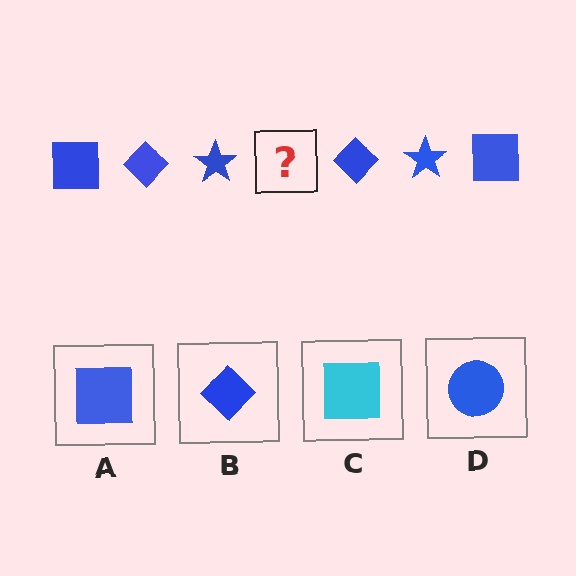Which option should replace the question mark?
Option A.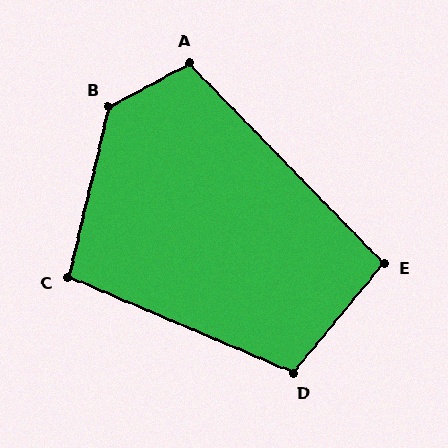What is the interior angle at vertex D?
Approximately 106 degrees (obtuse).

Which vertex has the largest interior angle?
B, at approximately 132 degrees.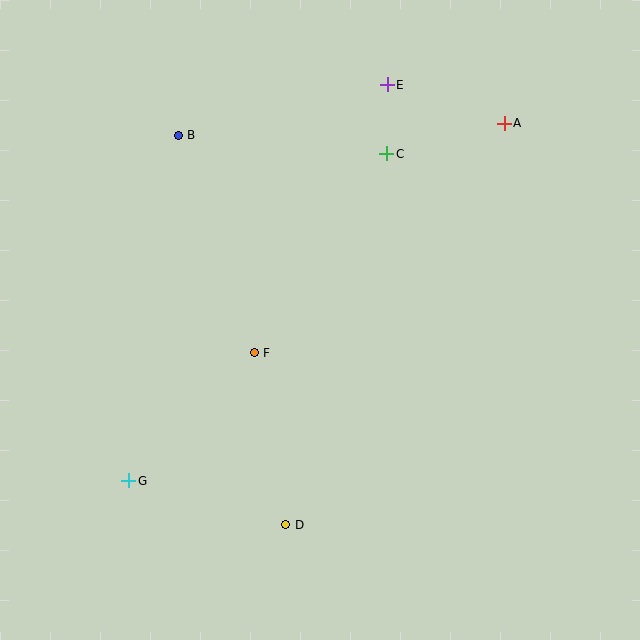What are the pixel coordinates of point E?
Point E is at (387, 85).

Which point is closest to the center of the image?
Point F at (254, 353) is closest to the center.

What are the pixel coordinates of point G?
Point G is at (129, 481).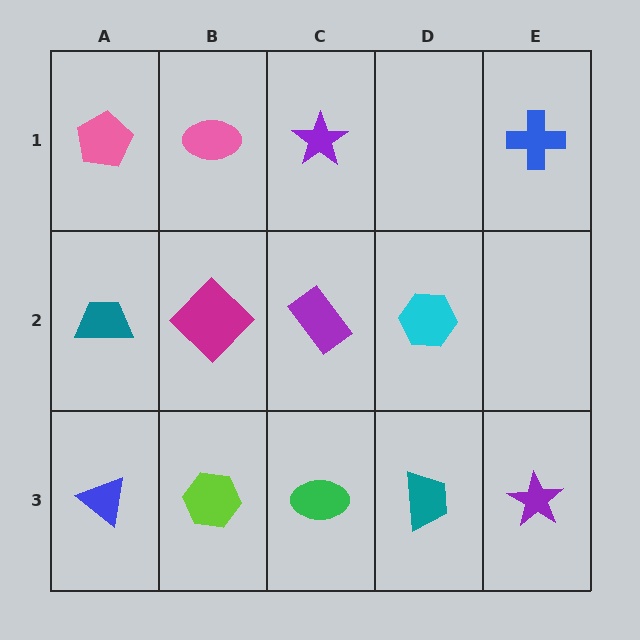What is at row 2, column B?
A magenta diamond.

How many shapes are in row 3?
5 shapes.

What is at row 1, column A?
A pink pentagon.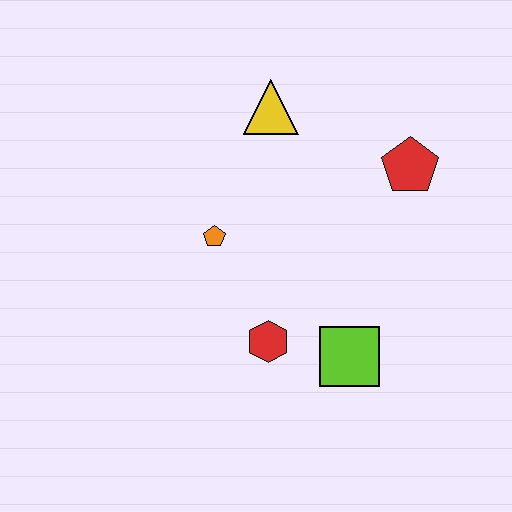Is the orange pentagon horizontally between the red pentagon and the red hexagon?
No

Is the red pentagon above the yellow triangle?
No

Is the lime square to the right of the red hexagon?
Yes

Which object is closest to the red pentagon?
The yellow triangle is closest to the red pentagon.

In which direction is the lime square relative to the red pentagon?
The lime square is below the red pentagon.